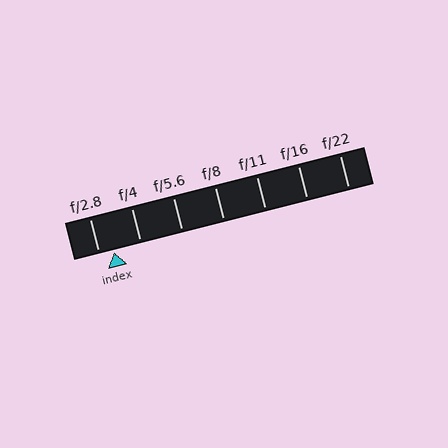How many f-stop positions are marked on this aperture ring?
There are 7 f-stop positions marked.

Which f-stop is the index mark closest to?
The index mark is closest to f/2.8.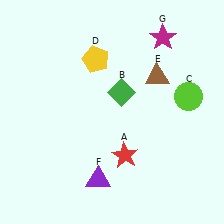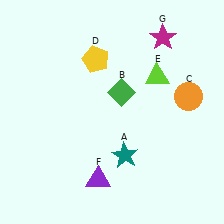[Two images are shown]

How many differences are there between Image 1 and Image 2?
There are 3 differences between the two images.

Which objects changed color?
A changed from red to teal. C changed from lime to orange. E changed from brown to lime.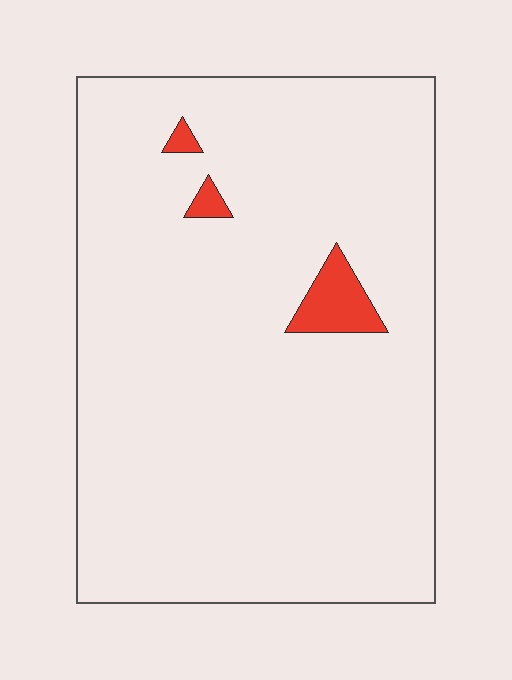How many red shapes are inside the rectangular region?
3.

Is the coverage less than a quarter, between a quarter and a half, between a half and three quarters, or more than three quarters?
Less than a quarter.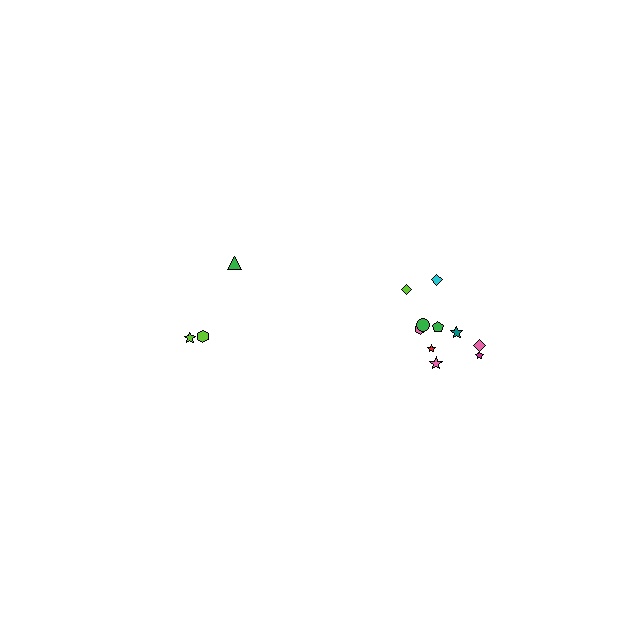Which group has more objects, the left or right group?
The right group.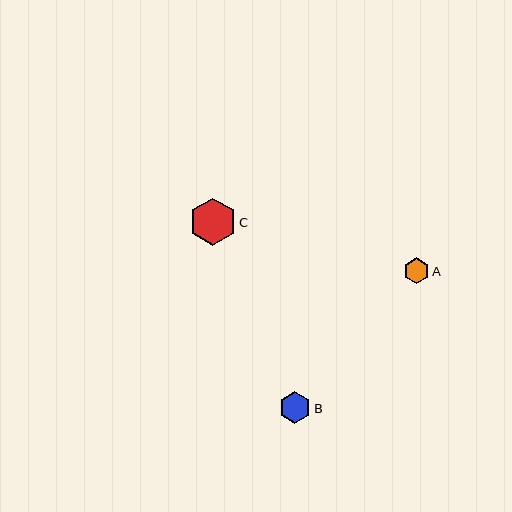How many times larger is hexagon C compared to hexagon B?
Hexagon C is approximately 1.5 times the size of hexagon B.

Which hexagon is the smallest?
Hexagon A is the smallest with a size of approximately 26 pixels.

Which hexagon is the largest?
Hexagon C is the largest with a size of approximately 47 pixels.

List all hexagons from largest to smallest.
From largest to smallest: C, B, A.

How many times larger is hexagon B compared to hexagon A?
Hexagon B is approximately 1.2 times the size of hexagon A.